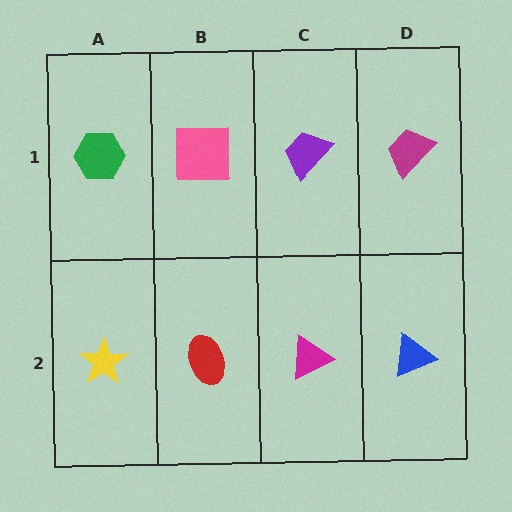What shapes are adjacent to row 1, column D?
A blue triangle (row 2, column D), a purple trapezoid (row 1, column C).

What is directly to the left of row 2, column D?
A magenta triangle.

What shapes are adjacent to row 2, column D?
A magenta trapezoid (row 1, column D), a magenta triangle (row 2, column C).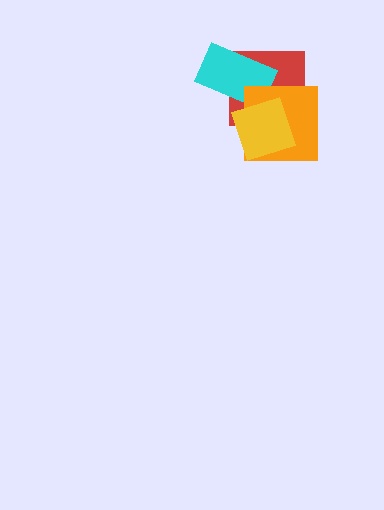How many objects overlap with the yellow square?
2 objects overlap with the yellow square.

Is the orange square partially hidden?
Yes, it is partially covered by another shape.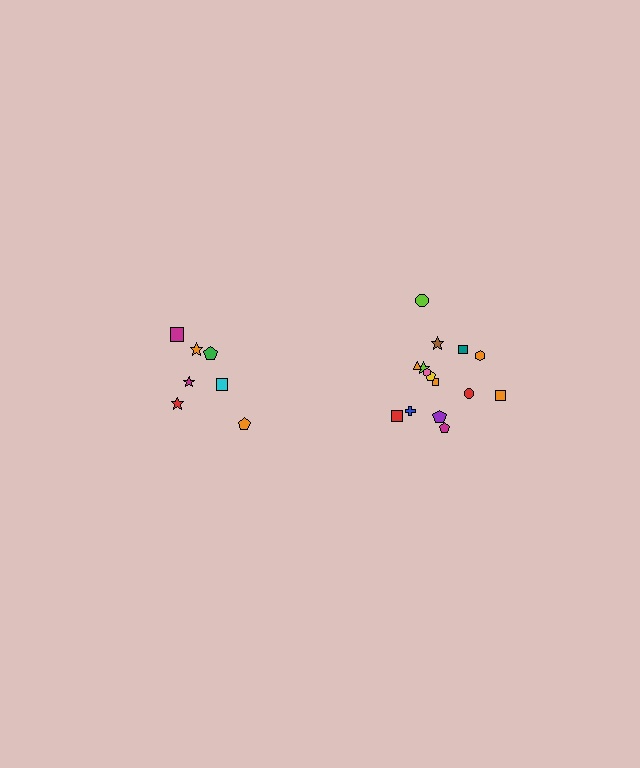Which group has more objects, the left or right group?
The right group.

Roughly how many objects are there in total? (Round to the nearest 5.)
Roughly 20 objects in total.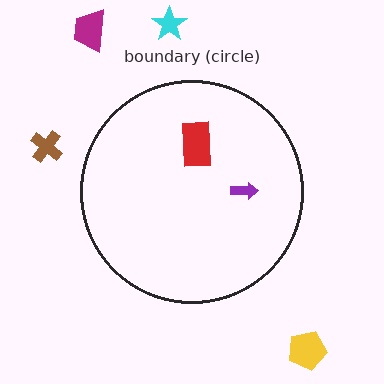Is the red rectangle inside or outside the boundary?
Inside.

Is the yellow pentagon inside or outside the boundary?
Outside.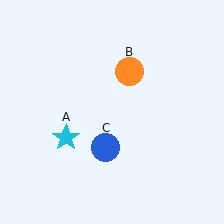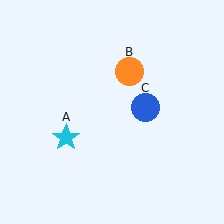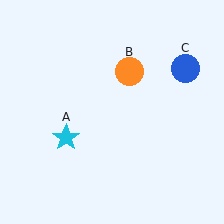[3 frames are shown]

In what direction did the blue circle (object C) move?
The blue circle (object C) moved up and to the right.